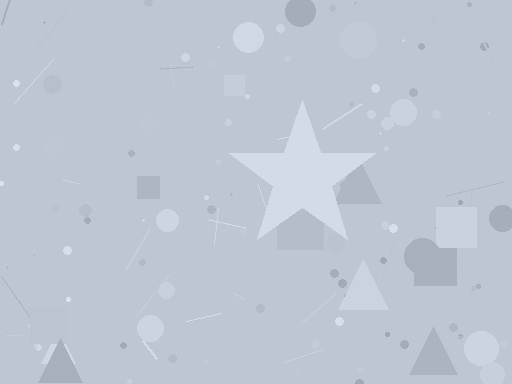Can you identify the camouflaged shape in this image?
The camouflaged shape is a star.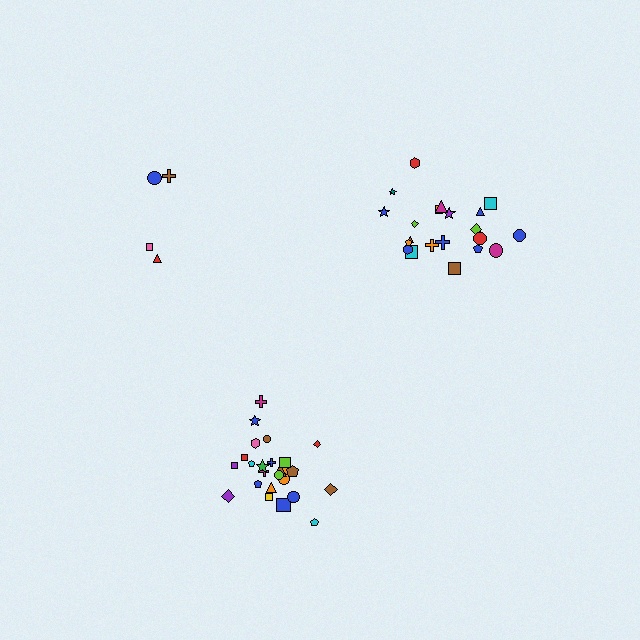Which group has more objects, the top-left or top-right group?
The top-right group.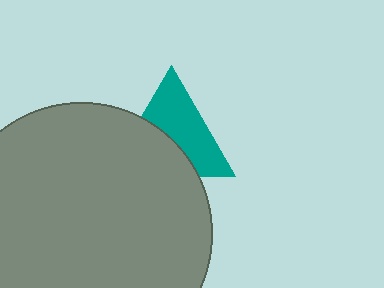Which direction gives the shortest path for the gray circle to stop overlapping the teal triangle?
Moving down gives the shortest separation.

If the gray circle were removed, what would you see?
You would see the complete teal triangle.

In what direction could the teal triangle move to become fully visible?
The teal triangle could move up. That would shift it out from behind the gray circle entirely.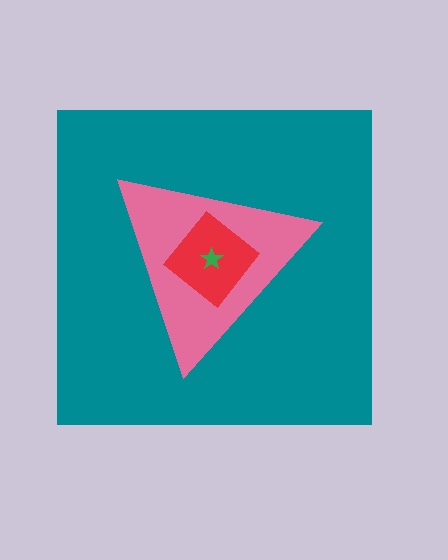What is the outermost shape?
The teal square.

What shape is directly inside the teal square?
The pink triangle.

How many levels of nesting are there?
4.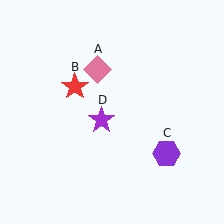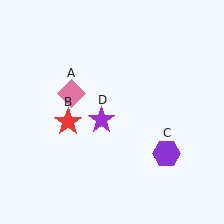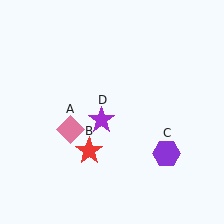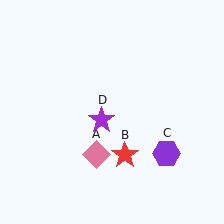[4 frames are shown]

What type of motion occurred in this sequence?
The pink diamond (object A), red star (object B) rotated counterclockwise around the center of the scene.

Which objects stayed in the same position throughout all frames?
Purple hexagon (object C) and purple star (object D) remained stationary.